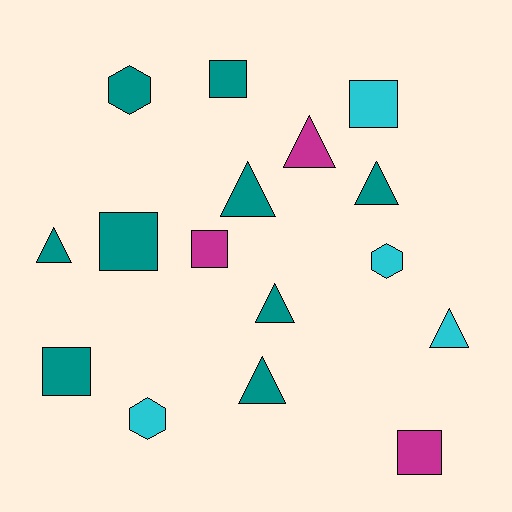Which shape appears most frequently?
Triangle, with 7 objects.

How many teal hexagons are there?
There is 1 teal hexagon.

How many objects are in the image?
There are 16 objects.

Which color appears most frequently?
Teal, with 9 objects.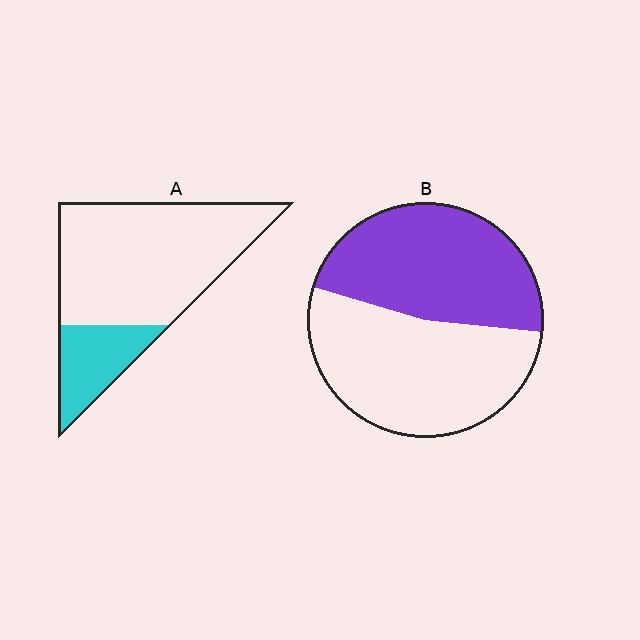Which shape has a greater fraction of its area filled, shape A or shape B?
Shape B.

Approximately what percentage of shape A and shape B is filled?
A is approximately 25% and B is approximately 45%.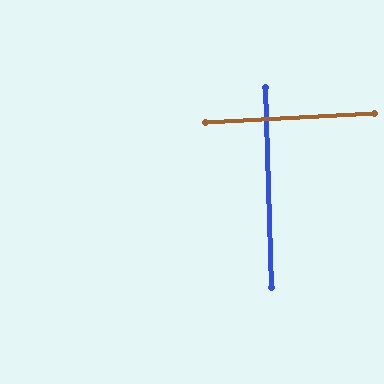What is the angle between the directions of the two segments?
Approximately 89 degrees.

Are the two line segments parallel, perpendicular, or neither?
Perpendicular — they meet at approximately 89°.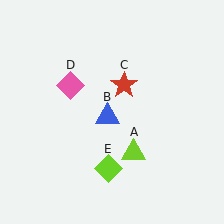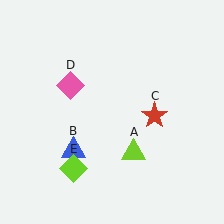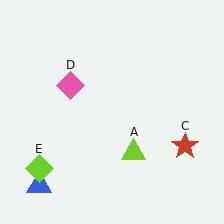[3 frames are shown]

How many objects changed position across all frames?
3 objects changed position: blue triangle (object B), red star (object C), lime diamond (object E).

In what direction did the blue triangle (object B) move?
The blue triangle (object B) moved down and to the left.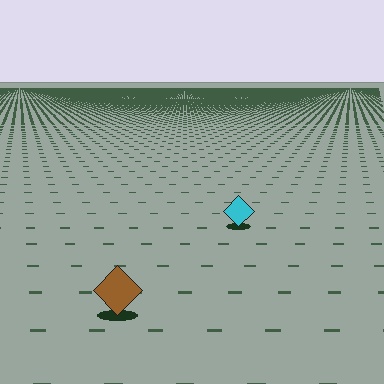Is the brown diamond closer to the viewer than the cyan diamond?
Yes. The brown diamond is closer — you can tell from the texture gradient: the ground texture is coarser near it.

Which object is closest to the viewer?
The brown diamond is closest. The texture marks near it are larger and more spread out.